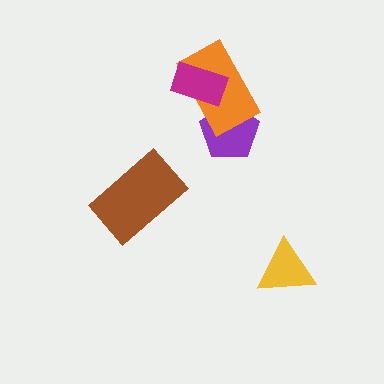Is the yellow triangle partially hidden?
No, no other shape covers it.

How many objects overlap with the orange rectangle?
2 objects overlap with the orange rectangle.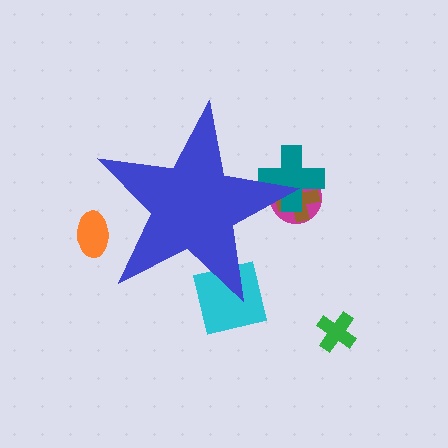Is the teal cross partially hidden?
Yes, the teal cross is partially hidden behind the blue star.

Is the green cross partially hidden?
No, the green cross is fully visible.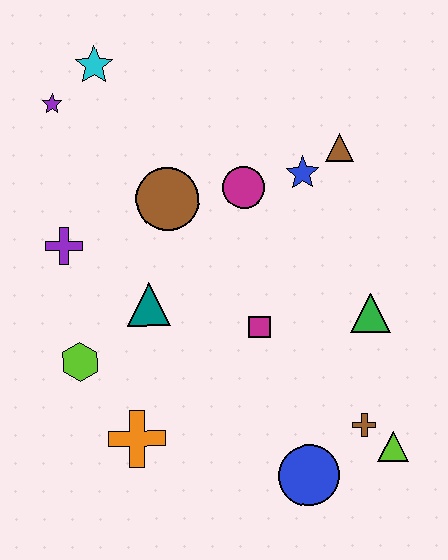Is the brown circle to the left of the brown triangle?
Yes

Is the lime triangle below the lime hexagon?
Yes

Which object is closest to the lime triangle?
The brown cross is closest to the lime triangle.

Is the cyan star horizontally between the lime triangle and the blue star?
No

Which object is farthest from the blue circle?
The cyan star is farthest from the blue circle.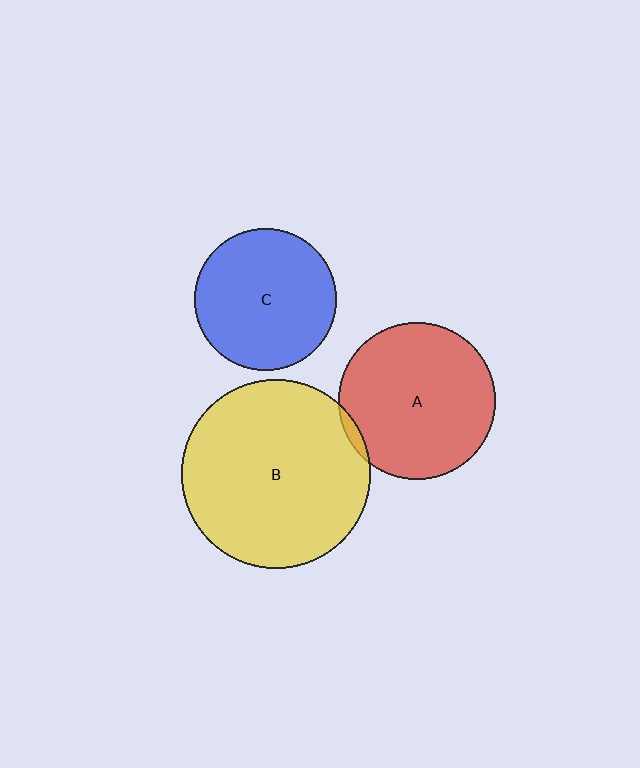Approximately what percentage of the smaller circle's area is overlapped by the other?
Approximately 5%.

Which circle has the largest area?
Circle B (yellow).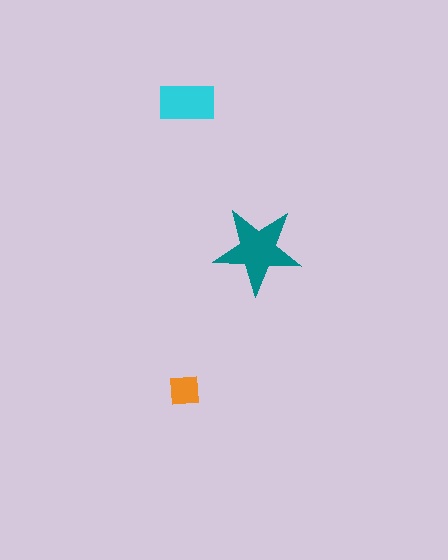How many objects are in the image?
There are 3 objects in the image.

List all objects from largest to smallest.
The teal star, the cyan rectangle, the orange square.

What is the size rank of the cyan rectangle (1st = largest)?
2nd.